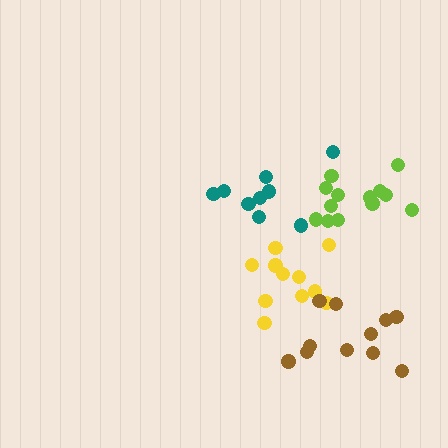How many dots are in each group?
Group 1: 13 dots, Group 2: 11 dots, Group 3: 11 dots, Group 4: 9 dots (44 total).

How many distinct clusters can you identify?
There are 4 distinct clusters.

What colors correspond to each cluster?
The clusters are colored: lime, yellow, brown, teal.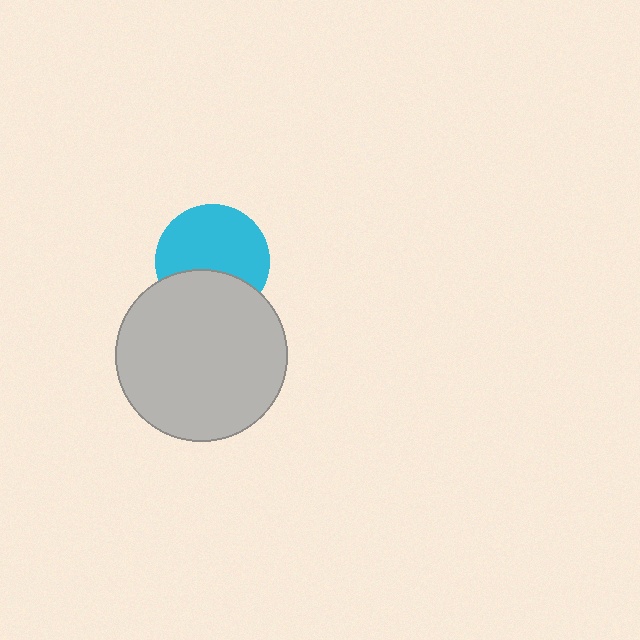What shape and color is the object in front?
The object in front is a light gray circle.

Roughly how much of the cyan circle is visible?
Most of it is visible (roughly 65%).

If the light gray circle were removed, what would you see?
You would see the complete cyan circle.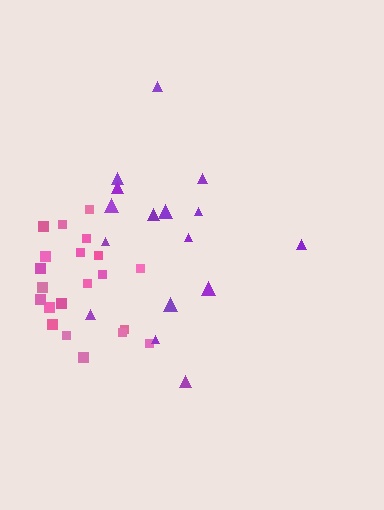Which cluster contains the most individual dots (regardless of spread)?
Pink (21).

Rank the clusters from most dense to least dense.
pink, purple.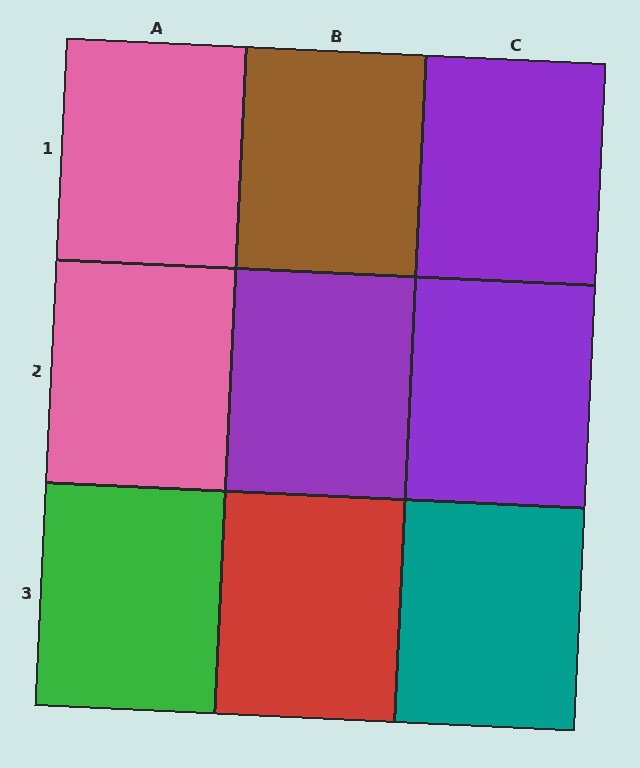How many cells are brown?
1 cell is brown.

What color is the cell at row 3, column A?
Green.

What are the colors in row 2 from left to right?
Pink, purple, purple.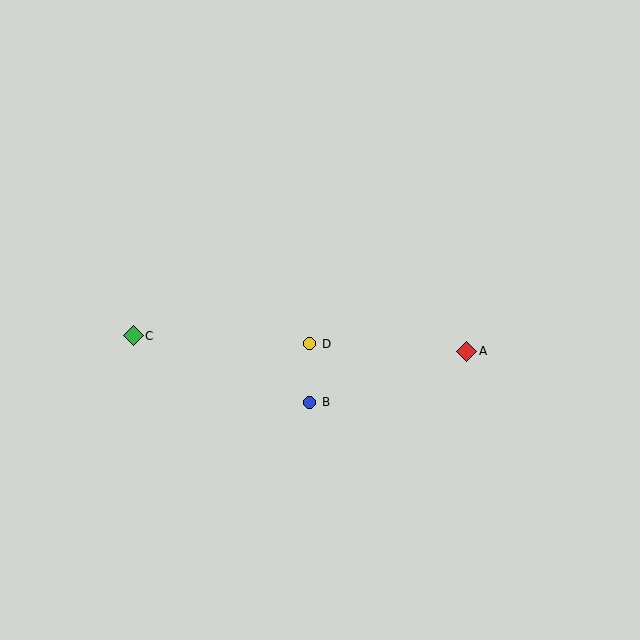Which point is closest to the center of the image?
Point D at (310, 344) is closest to the center.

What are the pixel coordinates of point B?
Point B is at (310, 402).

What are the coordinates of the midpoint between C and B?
The midpoint between C and B is at (221, 369).